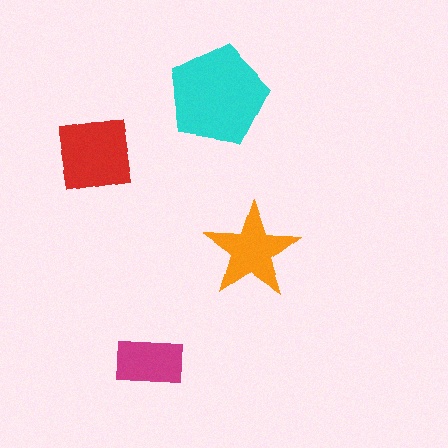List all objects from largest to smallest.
The cyan pentagon, the red square, the orange star, the magenta rectangle.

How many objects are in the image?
There are 4 objects in the image.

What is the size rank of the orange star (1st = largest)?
3rd.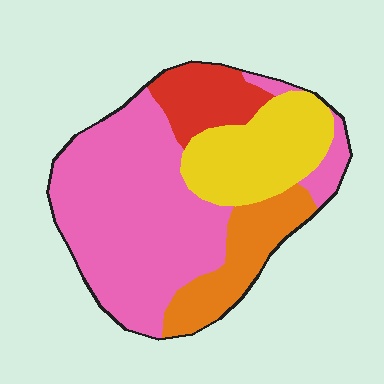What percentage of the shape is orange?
Orange takes up less than a sixth of the shape.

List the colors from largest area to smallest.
From largest to smallest: pink, yellow, orange, red.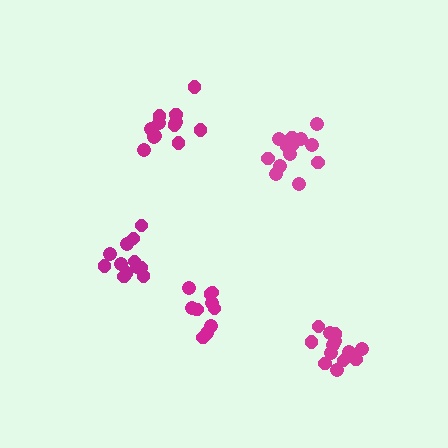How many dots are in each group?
Group 1: 12 dots, Group 2: 13 dots, Group 3: 12 dots, Group 4: 10 dots, Group 5: 13 dots (60 total).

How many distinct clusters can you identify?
There are 5 distinct clusters.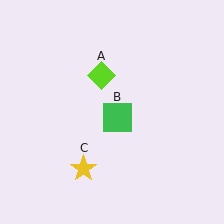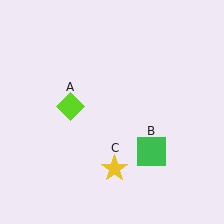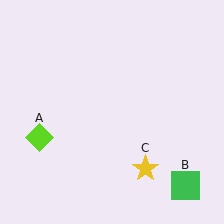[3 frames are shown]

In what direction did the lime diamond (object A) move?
The lime diamond (object A) moved down and to the left.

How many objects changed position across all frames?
3 objects changed position: lime diamond (object A), green square (object B), yellow star (object C).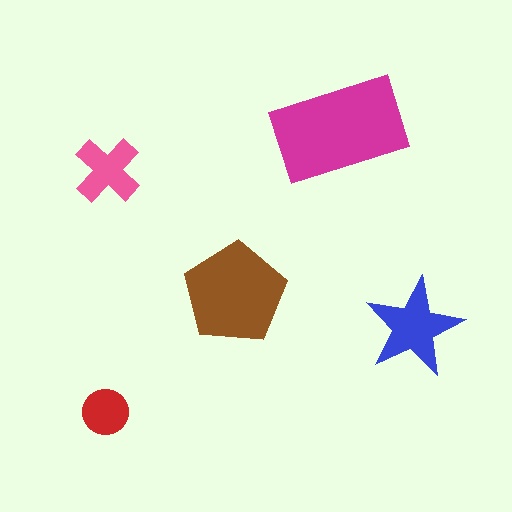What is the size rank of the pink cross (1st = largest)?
4th.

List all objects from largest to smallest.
The magenta rectangle, the brown pentagon, the blue star, the pink cross, the red circle.